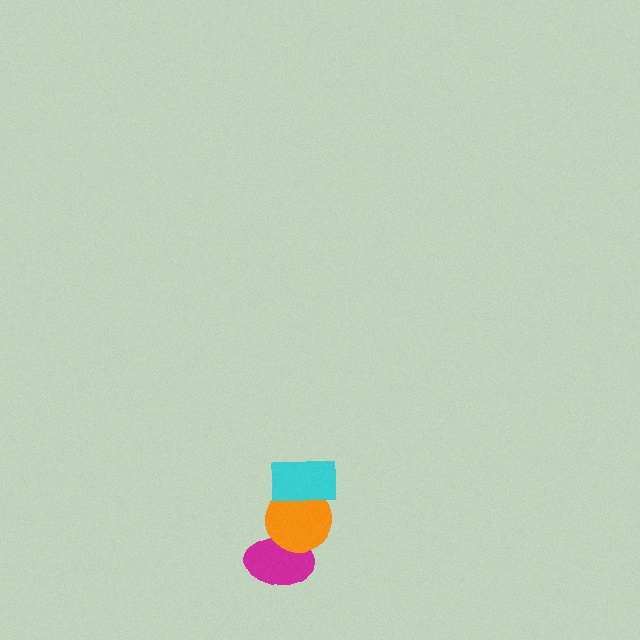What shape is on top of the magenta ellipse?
The orange circle is on top of the magenta ellipse.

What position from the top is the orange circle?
The orange circle is 2nd from the top.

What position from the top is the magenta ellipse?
The magenta ellipse is 3rd from the top.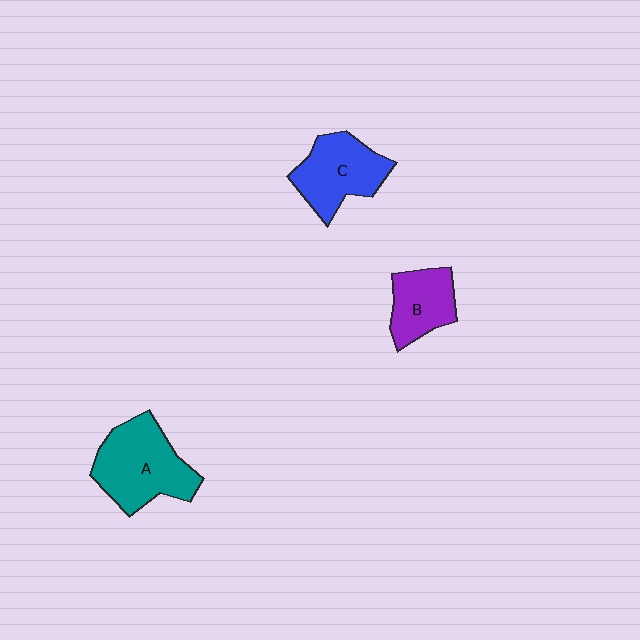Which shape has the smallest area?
Shape B (purple).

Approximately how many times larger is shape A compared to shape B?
Approximately 1.6 times.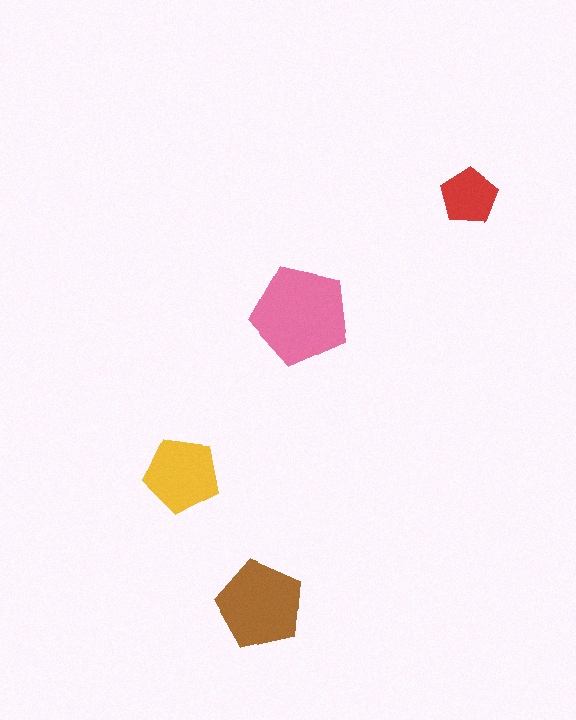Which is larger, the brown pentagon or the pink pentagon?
The pink one.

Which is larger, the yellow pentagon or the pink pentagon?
The pink one.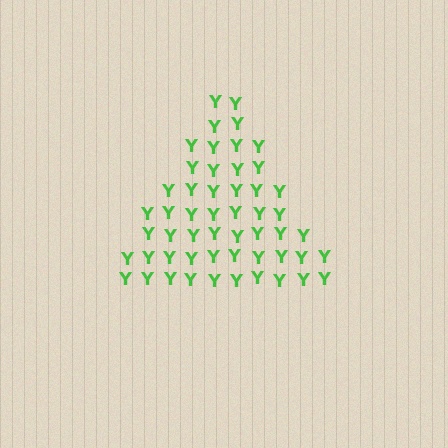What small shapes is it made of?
It is made of small letter Y's.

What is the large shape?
The large shape is a triangle.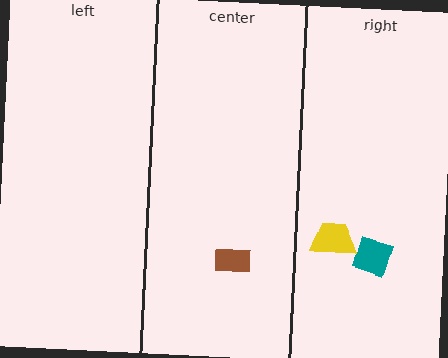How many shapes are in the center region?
1.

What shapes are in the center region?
The brown rectangle.